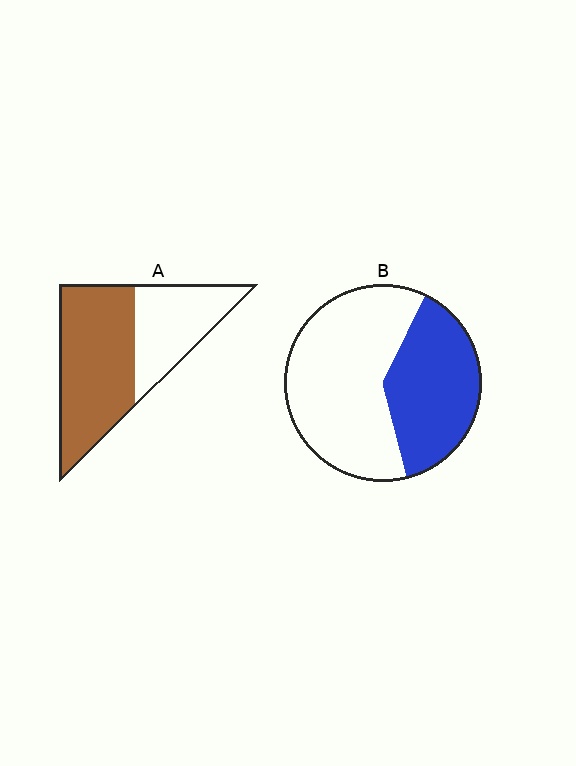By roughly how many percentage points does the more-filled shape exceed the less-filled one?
By roughly 20 percentage points (A over B).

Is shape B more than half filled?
No.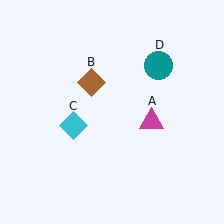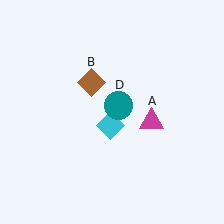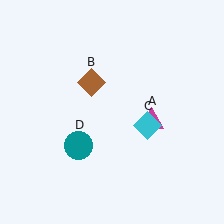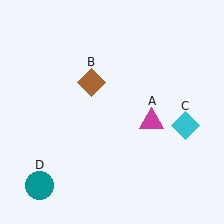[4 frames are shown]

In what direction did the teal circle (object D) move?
The teal circle (object D) moved down and to the left.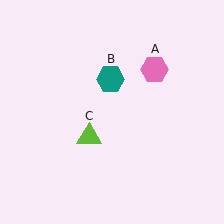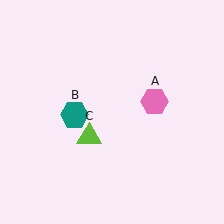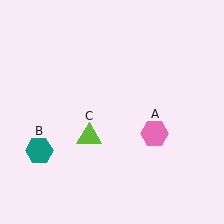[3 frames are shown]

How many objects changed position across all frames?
2 objects changed position: pink hexagon (object A), teal hexagon (object B).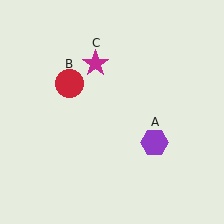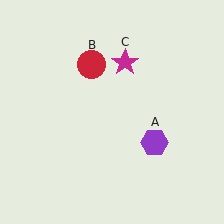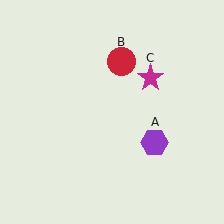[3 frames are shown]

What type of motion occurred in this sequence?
The red circle (object B), magenta star (object C) rotated clockwise around the center of the scene.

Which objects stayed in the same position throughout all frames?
Purple hexagon (object A) remained stationary.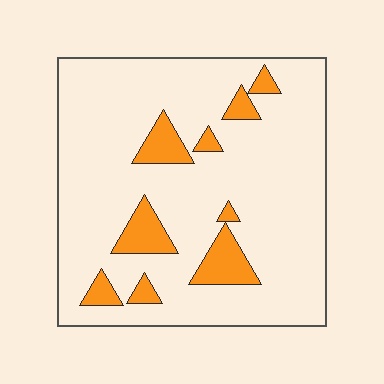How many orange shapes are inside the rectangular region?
9.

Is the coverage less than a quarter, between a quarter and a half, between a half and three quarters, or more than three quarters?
Less than a quarter.